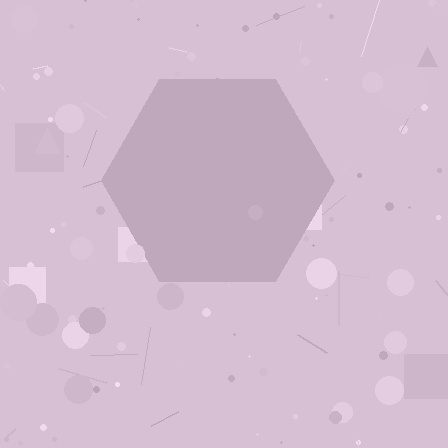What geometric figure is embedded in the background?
A hexagon is embedded in the background.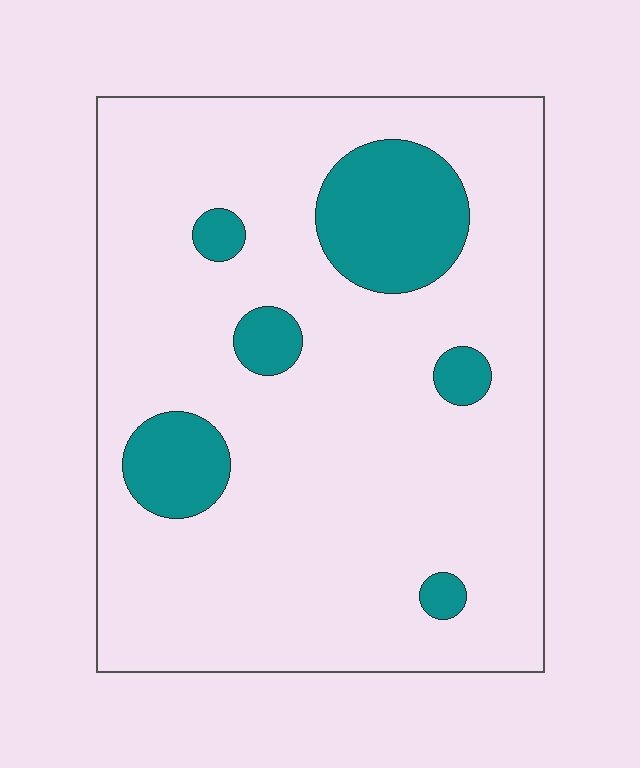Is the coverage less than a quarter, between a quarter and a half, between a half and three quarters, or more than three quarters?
Less than a quarter.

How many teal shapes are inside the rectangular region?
6.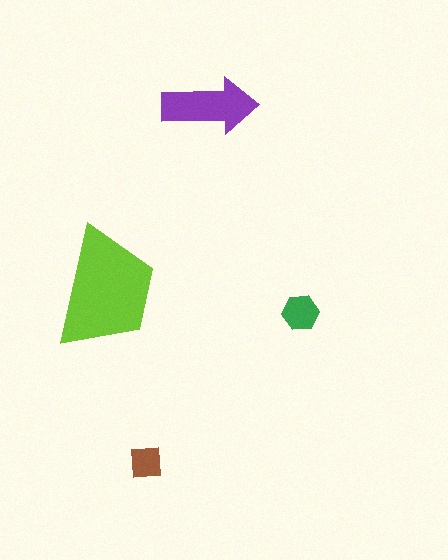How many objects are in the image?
There are 4 objects in the image.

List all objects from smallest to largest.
The brown square, the green hexagon, the purple arrow, the lime trapezoid.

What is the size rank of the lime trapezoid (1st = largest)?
1st.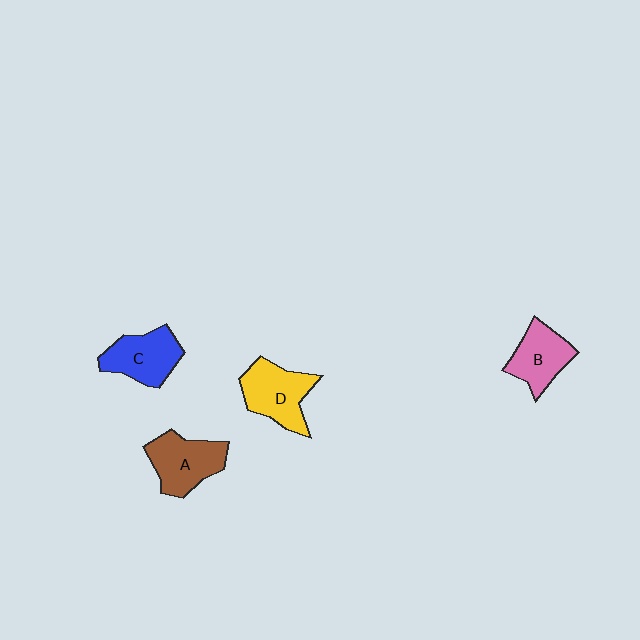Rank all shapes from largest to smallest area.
From largest to smallest: D (yellow), A (brown), C (blue), B (pink).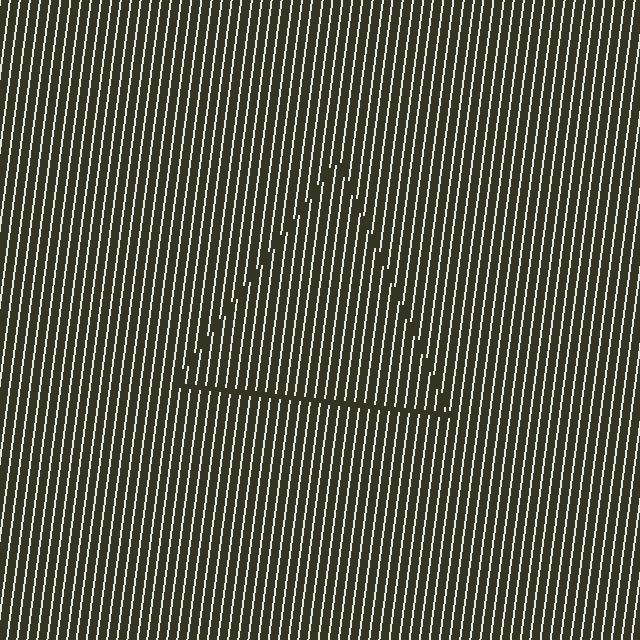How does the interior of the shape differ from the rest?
The interior of the shape contains the same grating, shifted by half a period — the contour is defined by the phase discontinuity where line-ends from the inner and outer gratings abut.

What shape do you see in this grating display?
An illusory triangle. The interior of the shape contains the same grating, shifted by half a period — the contour is defined by the phase discontinuity where line-ends from the inner and outer gratings abut.